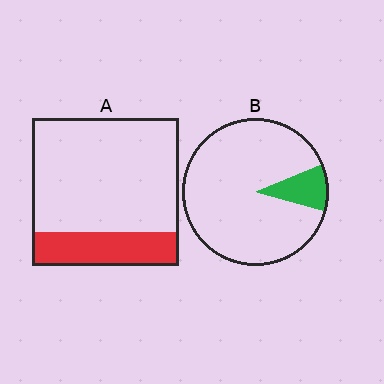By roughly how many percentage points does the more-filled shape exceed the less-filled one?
By roughly 10 percentage points (A over B).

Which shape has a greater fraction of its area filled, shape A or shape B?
Shape A.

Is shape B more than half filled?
No.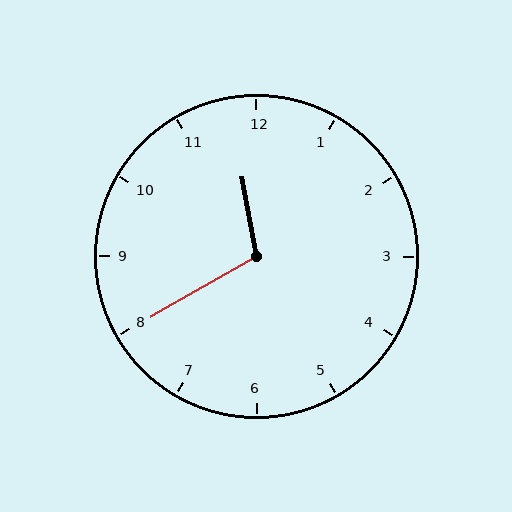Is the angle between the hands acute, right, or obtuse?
It is obtuse.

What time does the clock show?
11:40.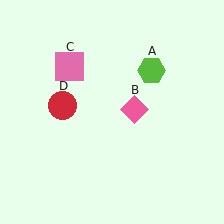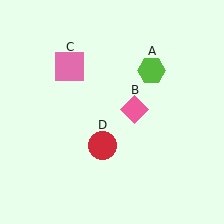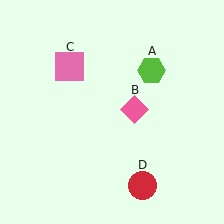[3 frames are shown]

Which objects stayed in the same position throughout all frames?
Lime hexagon (object A) and pink diamond (object B) and pink square (object C) remained stationary.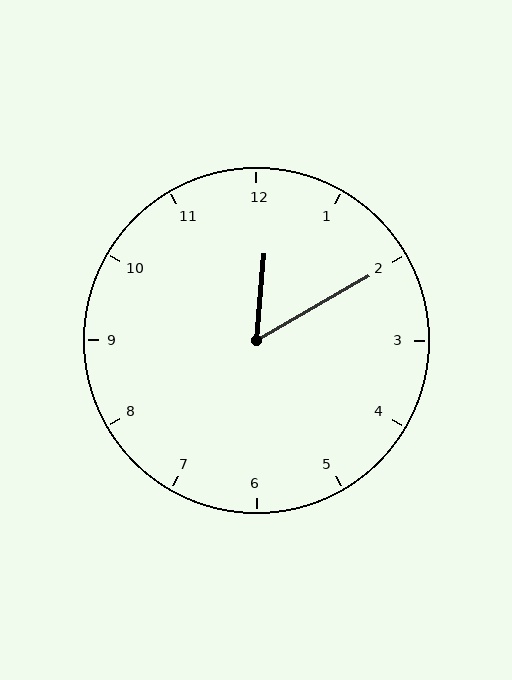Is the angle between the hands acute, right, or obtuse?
It is acute.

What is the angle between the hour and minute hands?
Approximately 55 degrees.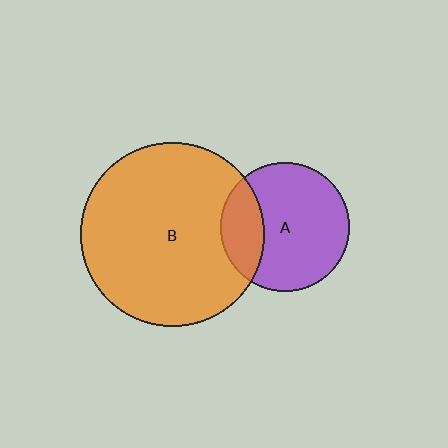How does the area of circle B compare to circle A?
Approximately 2.0 times.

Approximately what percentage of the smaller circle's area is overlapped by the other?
Approximately 25%.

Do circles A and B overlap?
Yes.